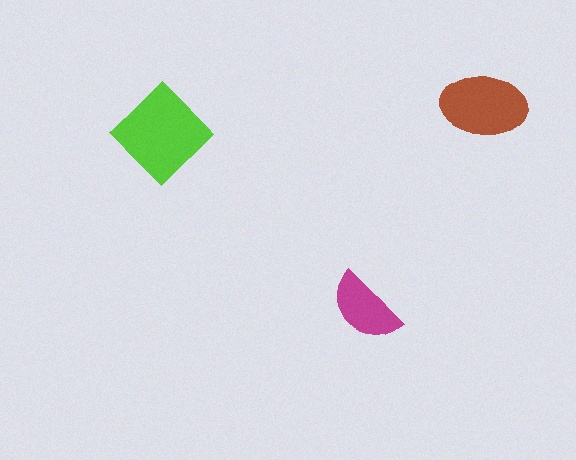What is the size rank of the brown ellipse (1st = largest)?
2nd.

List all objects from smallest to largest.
The magenta semicircle, the brown ellipse, the lime diamond.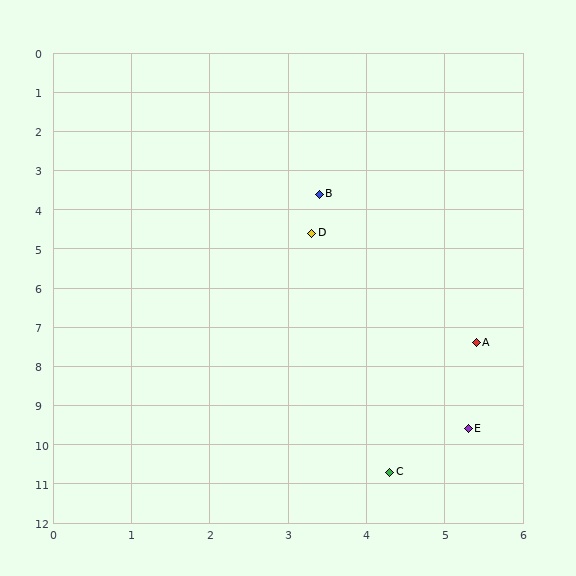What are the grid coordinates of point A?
Point A is at approximately (5.4, 7.4).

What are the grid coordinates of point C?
Point C is at approximately (4.3, 10.7).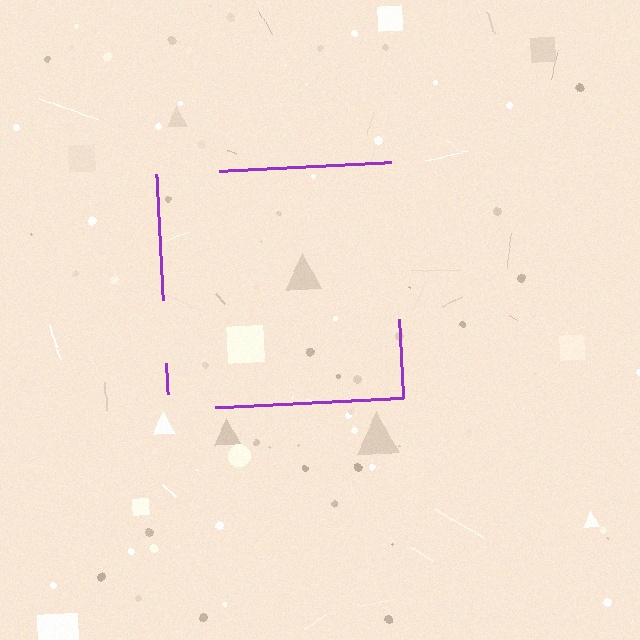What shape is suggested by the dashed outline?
The dashed outline suggests a square.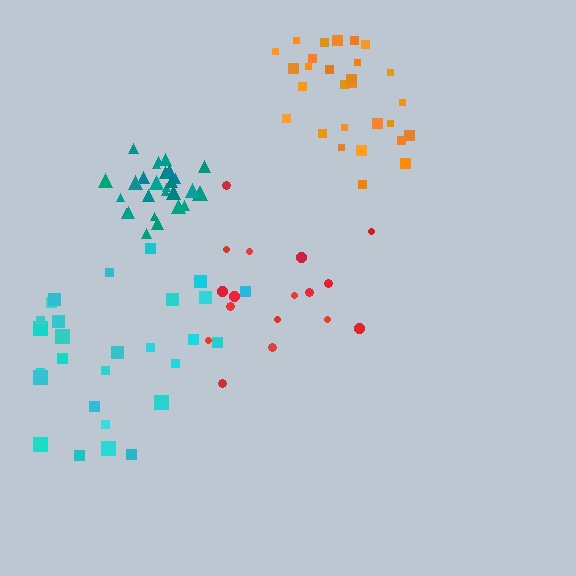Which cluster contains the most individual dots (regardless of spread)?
Teal (30).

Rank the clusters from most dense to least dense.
teal, orange, red, cyan.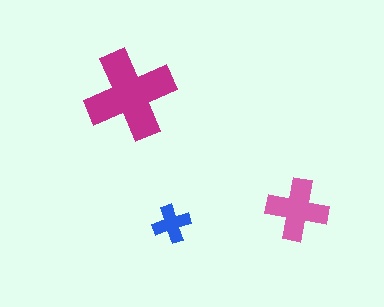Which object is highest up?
The magenta cross is topmost.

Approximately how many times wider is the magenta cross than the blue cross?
About 2.5 times wider.